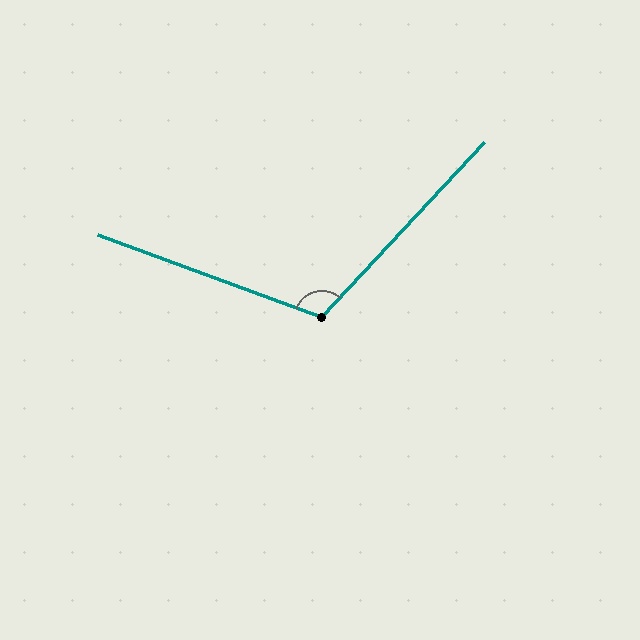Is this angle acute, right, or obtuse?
It is obtuse.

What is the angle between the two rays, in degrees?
Approximately 113 degrees.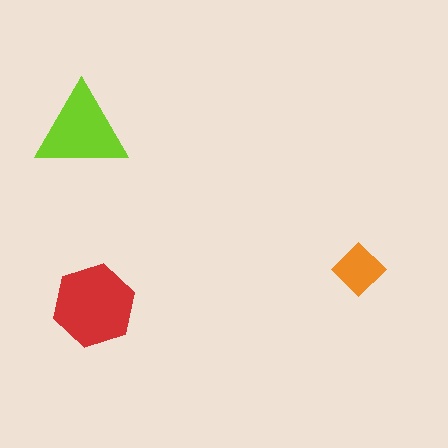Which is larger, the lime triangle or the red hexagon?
The red hexagon.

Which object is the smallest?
The orange diamond.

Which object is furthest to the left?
The lime triangle is leftmost.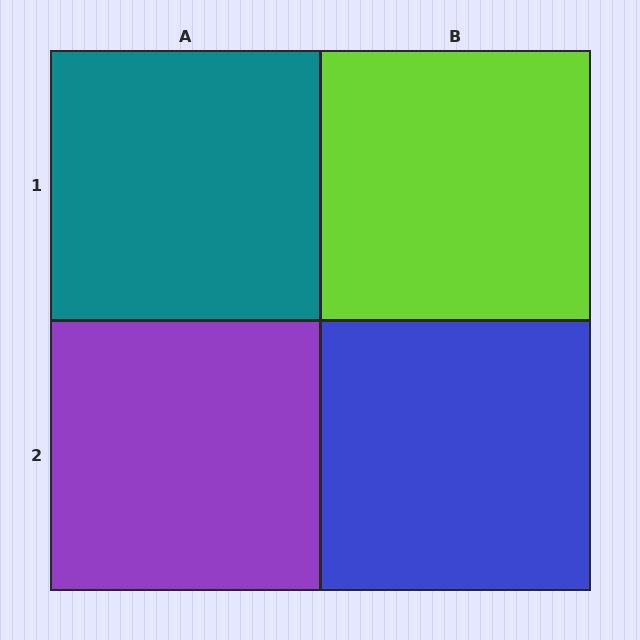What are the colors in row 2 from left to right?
Purple, blue.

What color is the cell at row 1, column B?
Lime.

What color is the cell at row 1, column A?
Teal.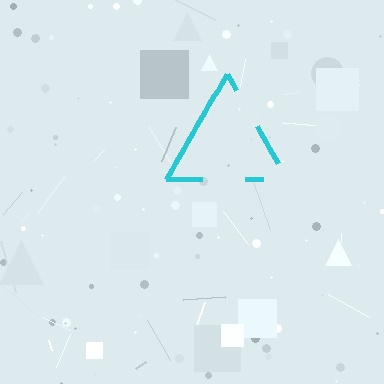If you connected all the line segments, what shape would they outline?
They would outline a triangle.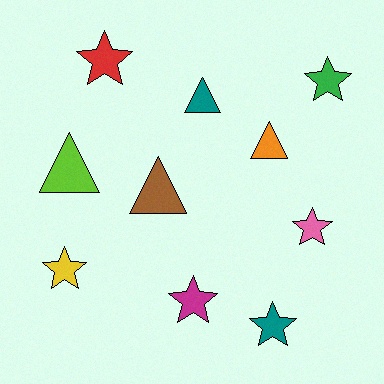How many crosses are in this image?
There are no crosses.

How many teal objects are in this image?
There are 2 teal objects.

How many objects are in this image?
There are 10 objects.